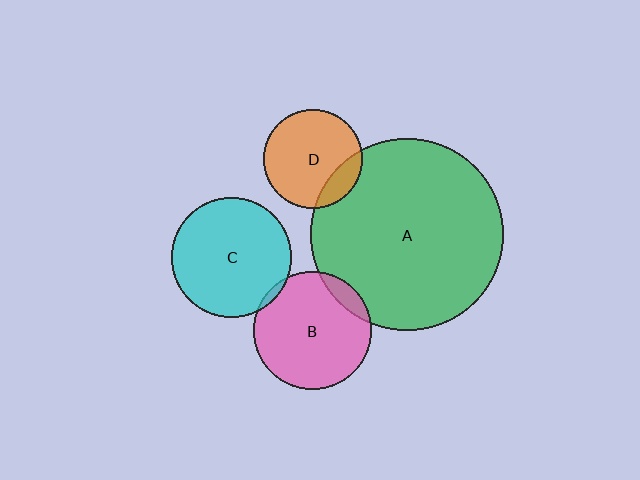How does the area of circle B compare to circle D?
Approximately 1.4 times.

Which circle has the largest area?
Circle A (green).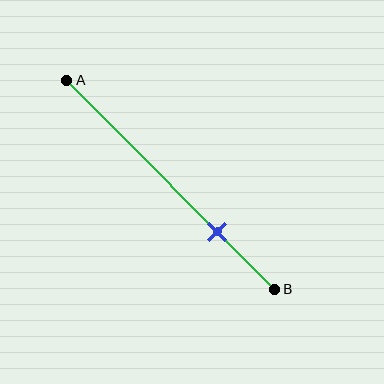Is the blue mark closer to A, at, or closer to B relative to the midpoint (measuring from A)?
The blue mark is closer to point B than the midpoint of segment AB.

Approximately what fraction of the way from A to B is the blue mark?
The blue mark is approximately 70% of the way from A to B.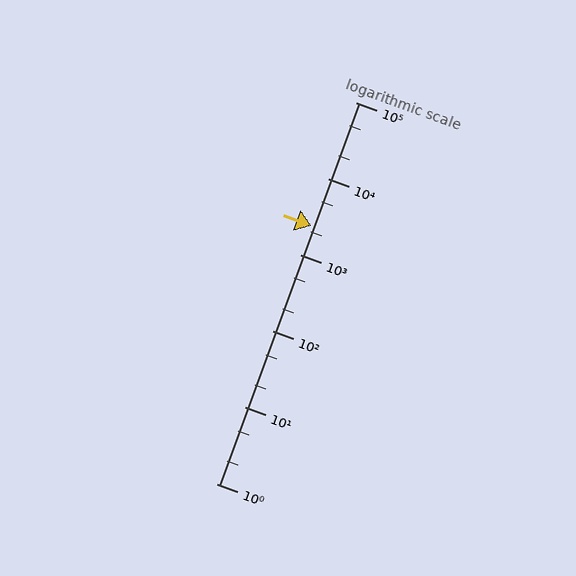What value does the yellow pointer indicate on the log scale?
The pointer indicates approximately 2400.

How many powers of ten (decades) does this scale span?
The scale spans 5 decades, from 1 to 100000.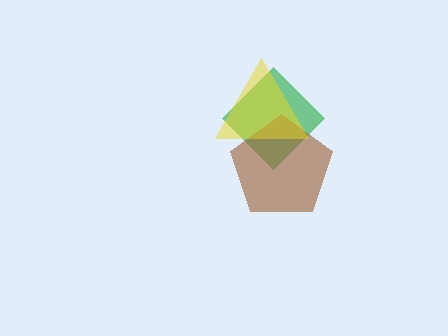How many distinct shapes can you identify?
There are 3 distinct shapes: a green diamond, a brown pentagon, a yellow triangle.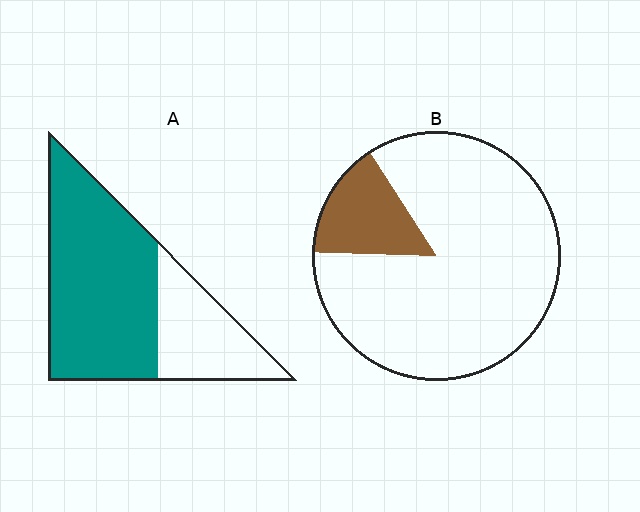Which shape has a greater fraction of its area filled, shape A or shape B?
Shape A.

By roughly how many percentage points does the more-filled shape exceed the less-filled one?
By roughly 55 percentage points (A over B).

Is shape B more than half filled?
No.